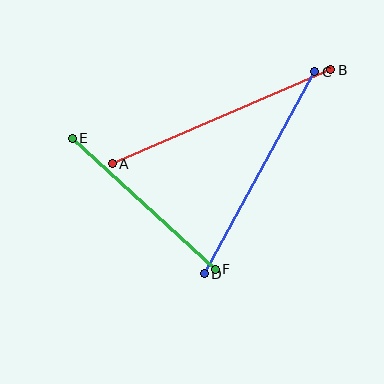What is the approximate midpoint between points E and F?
The midpoint is at approximately (144, 204) pixels.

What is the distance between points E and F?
The distance is approximately 194 pixels.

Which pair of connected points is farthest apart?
Points A and B are farthest apart.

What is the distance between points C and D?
The distance is approximately 230 pixels.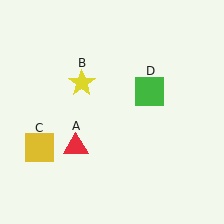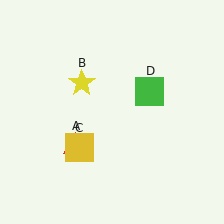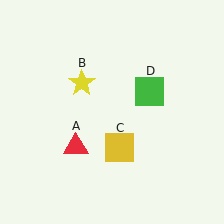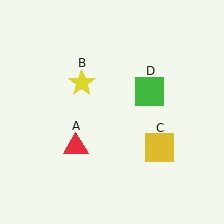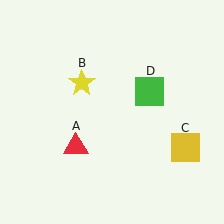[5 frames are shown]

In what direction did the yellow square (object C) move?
The yellow square (object C) moved right.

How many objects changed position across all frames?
1 object changed position: yellow square (object C).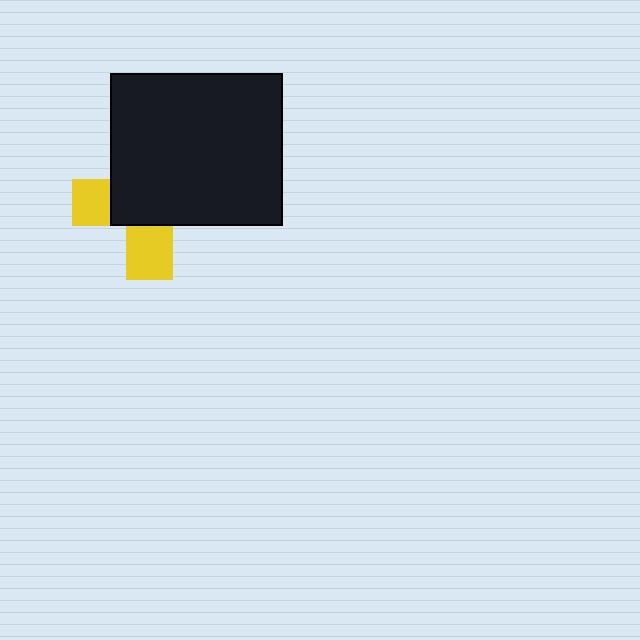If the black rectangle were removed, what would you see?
You would see the complete yellow cross.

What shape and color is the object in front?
The object in front is a black rectangle.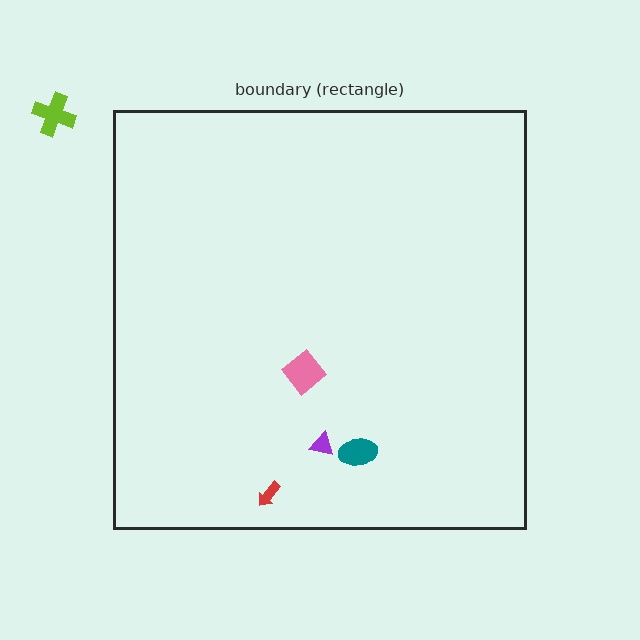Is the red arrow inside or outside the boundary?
Inside.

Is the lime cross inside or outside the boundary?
Outside.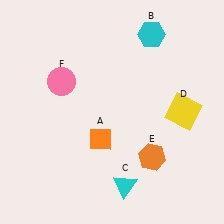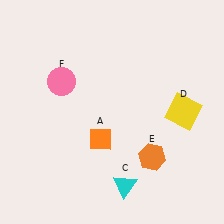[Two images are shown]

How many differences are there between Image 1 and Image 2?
There is 1 difference between the two images.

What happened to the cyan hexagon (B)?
The cyan hexagon (B) was removed in Image 2. It was in the top-right area of Image 1.